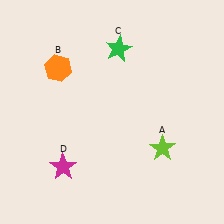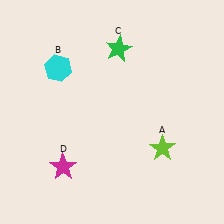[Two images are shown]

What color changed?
The hexagon (B) changed from orange in Image 1 to cyan in Image 2.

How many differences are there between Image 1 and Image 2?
There is 1 difference between the two images.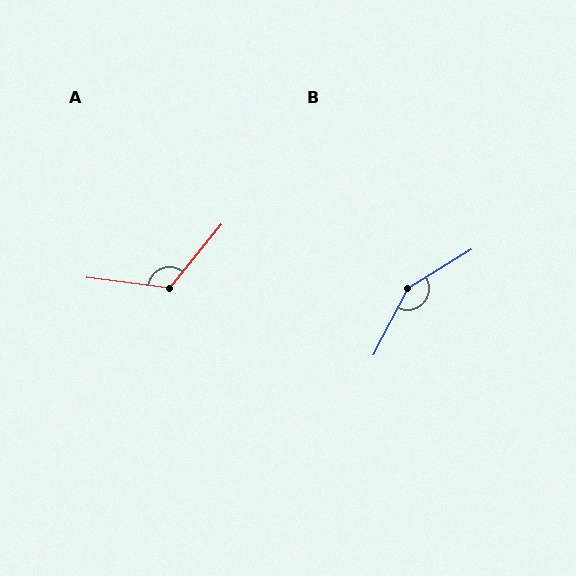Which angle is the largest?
B, at approximately 149 degrees.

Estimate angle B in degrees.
Approximately 149 degrees.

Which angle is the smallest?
A, at approximately 122 degrees.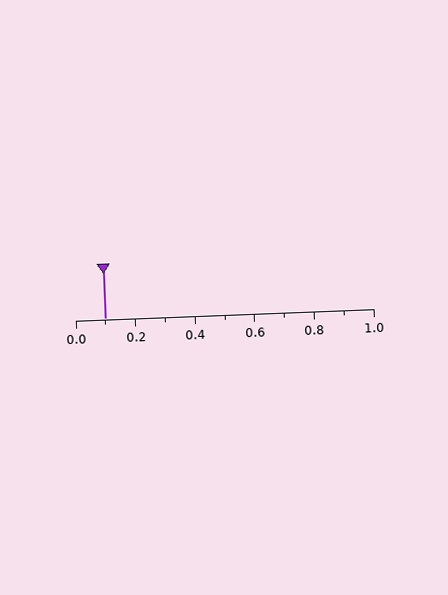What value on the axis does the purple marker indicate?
The marker indicates approximately 0.1.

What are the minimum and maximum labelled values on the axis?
The axis runs from 0.0 to 1.0.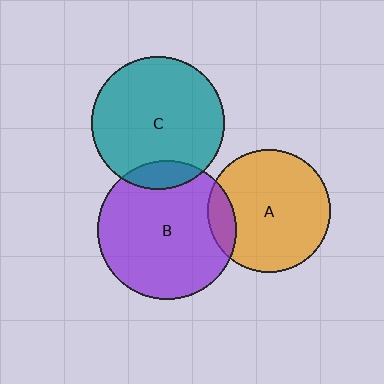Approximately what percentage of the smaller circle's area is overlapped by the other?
Approximately 10%.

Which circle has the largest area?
Circle B (purple).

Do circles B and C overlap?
Yes.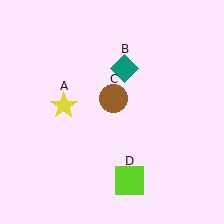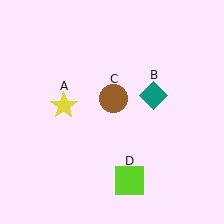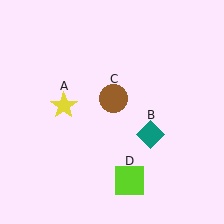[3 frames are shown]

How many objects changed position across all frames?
1 object changed position: teal diamond (object B).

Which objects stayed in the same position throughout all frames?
Yellow star (object A) and brown circle (object C) and lime square (object D) remained stationary.